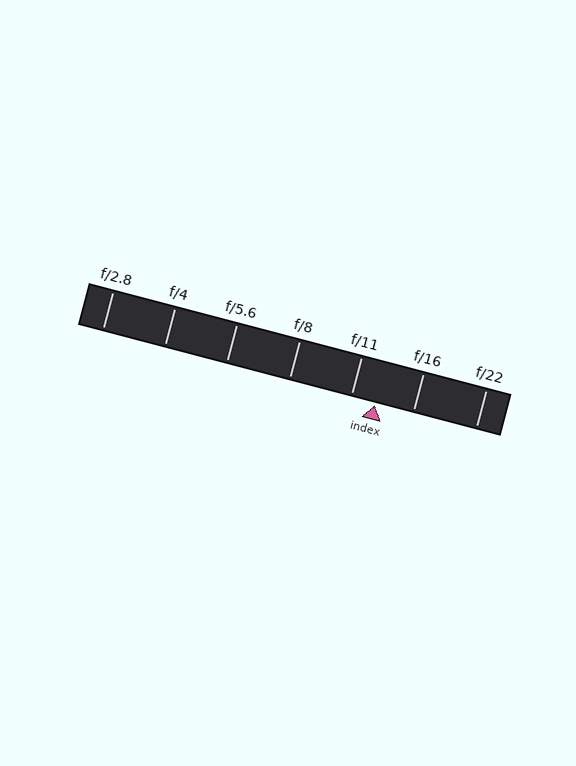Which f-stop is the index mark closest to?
The index mark is closest to f/11.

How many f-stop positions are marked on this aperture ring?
There are 7 f-stop positions marked.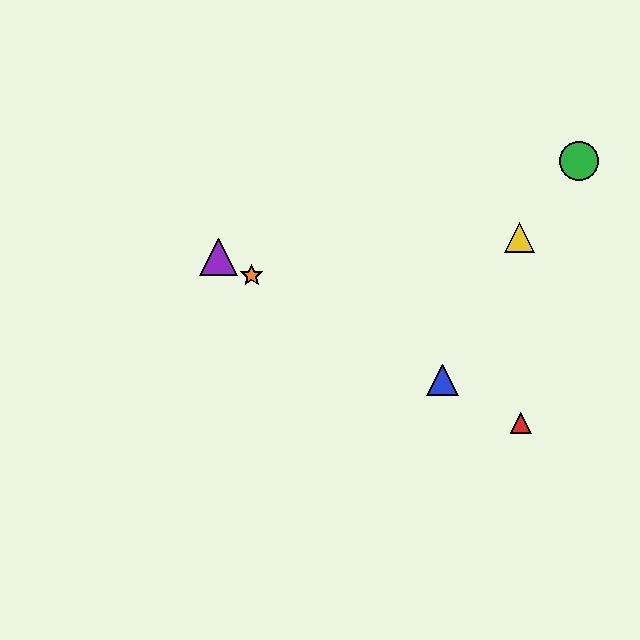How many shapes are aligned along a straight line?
4 shapes (the red triangle, the blue triangle, the purple triangle, the orange star) are aligned along a straight line.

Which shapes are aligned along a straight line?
The red triangle, the blue triangle, the purple triangle, the orange star are aligned along a straight line.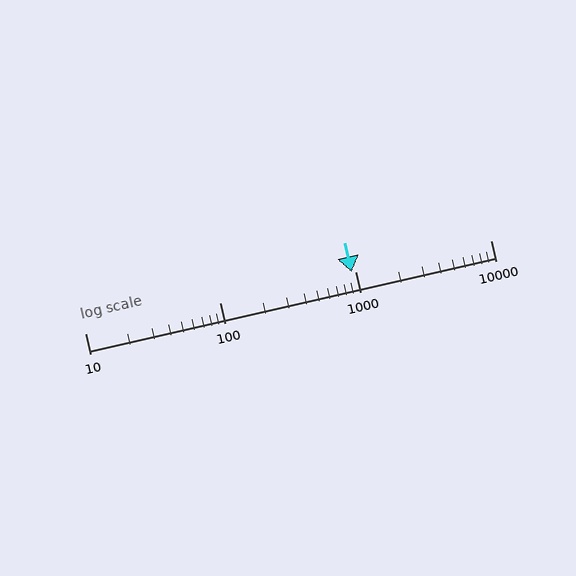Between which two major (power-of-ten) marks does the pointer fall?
The pointer is between 100 and 1000.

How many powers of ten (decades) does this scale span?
The scale spans 3 decades, from 10 to 10000.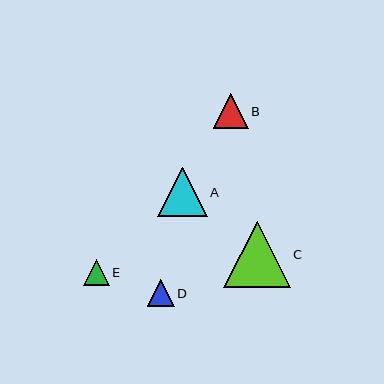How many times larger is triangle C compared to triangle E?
Triangle C is approximately 2.5 times the size of triangle E.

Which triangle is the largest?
Triangle C is the largest with a size of approximately 66 pixels.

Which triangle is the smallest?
Triangle E is the smallest with a size of approximately 26 pixels.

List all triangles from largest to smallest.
From largest to smallest: C, A, B, D, E.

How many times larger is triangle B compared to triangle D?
Triangle B is approximately 1.3 times the size of triangle D.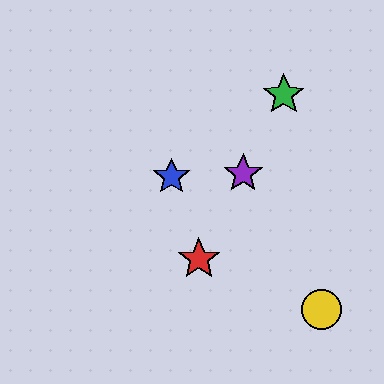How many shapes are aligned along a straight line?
3 shapes (the red star, the green star, the purple star) are aligned along a straight line.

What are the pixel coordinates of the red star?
The red star is at (199, 259).